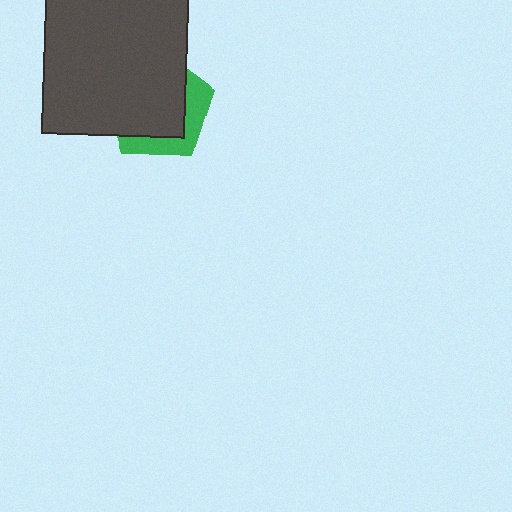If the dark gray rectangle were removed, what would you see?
You would see the complete green pentagon.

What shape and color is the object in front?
The object in front is a dark gray rectangle.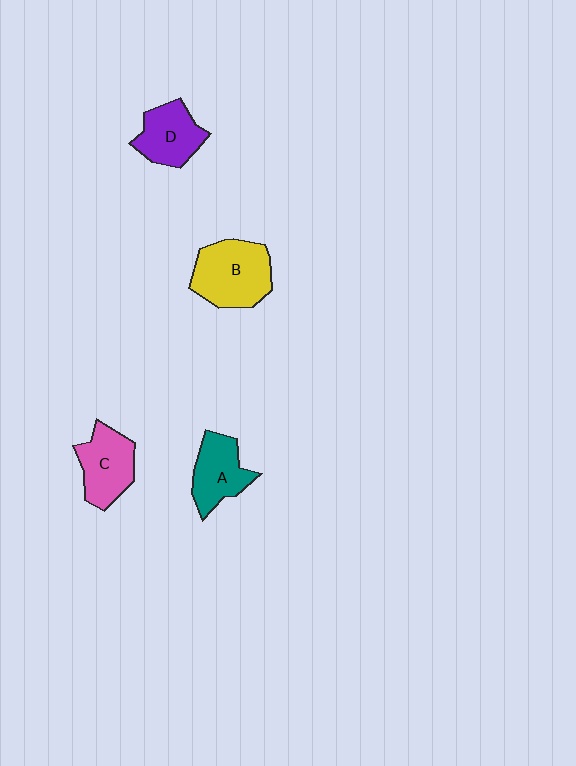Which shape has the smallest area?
Shape D (purple).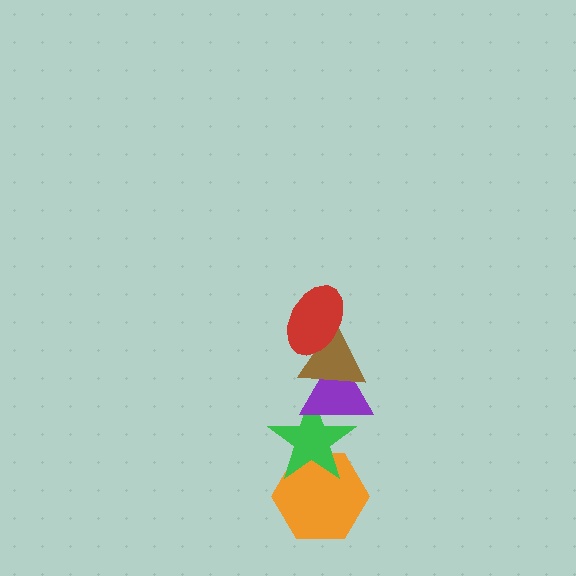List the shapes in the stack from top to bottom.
From top to bottom: the red ellipse, the brown triangle, the purple triangle, the green star, the orange hexagon.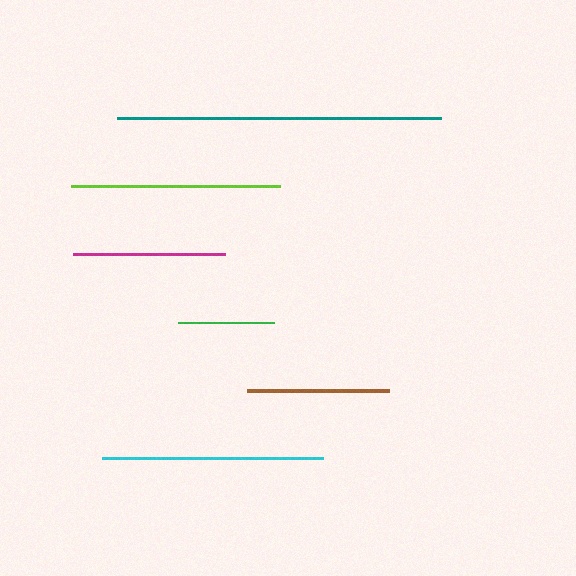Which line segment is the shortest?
The green line is the shortest at approximately 95 pixels.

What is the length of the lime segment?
The lime segment is approximately 208 pixels long.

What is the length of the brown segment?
The brown segment is approximately 142 pixels long.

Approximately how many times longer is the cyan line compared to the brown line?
The cyan line is approximately 1.6 times the length of the brown line.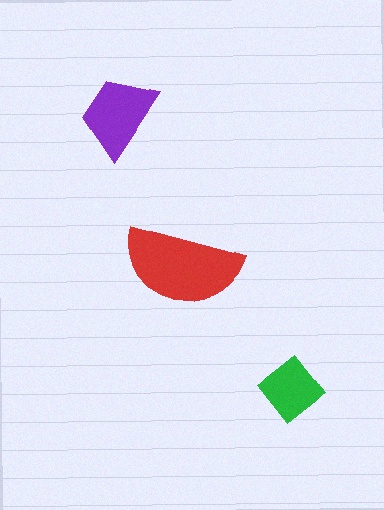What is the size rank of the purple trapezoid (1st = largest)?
2nd.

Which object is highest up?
The purple trapezoid is topmost.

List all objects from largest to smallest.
The red semicircle, the purple trapezoid, the green diamond.